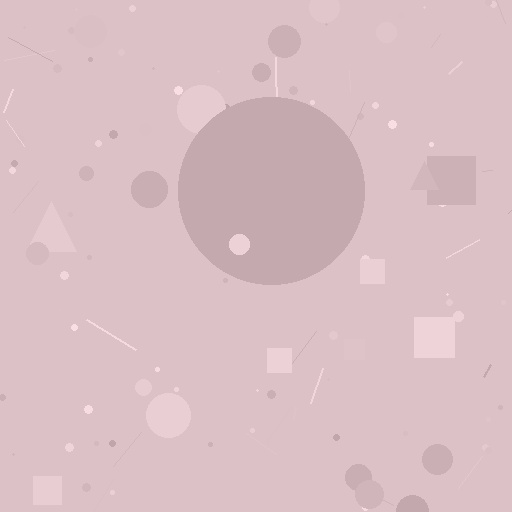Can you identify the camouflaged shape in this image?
The camouflaged shape is a circle.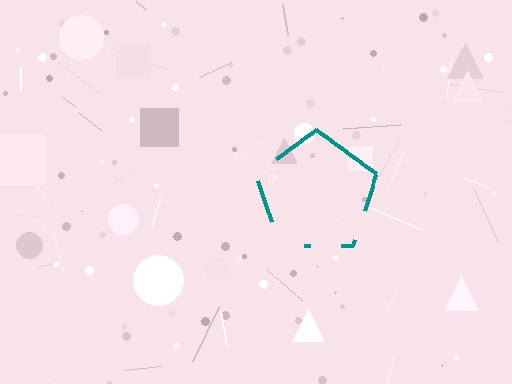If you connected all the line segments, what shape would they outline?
They would outline a pentagon.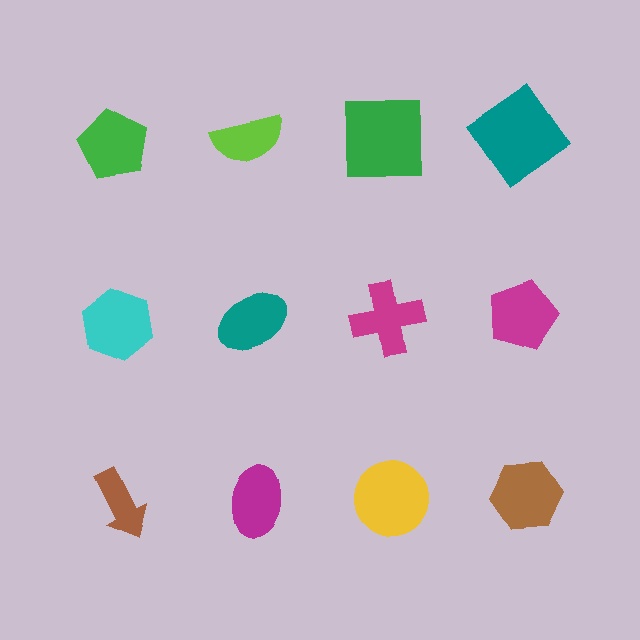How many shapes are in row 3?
4 shapes.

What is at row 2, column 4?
A magenta pentagon.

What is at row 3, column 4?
A brown hexagon.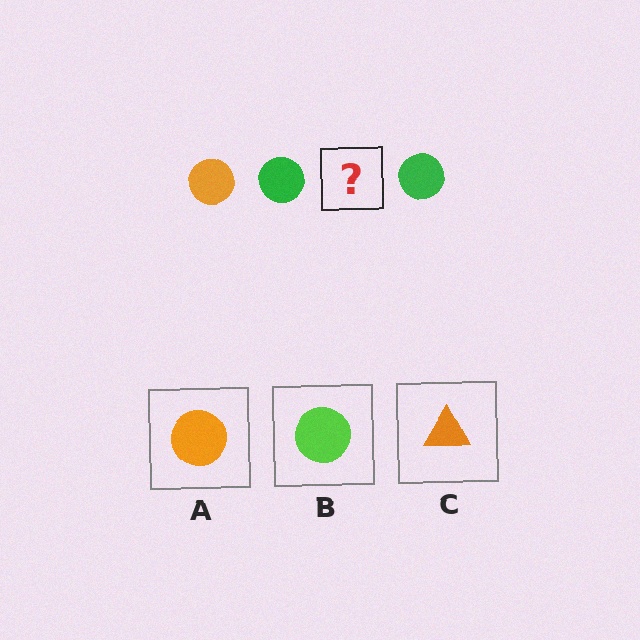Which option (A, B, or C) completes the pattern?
A.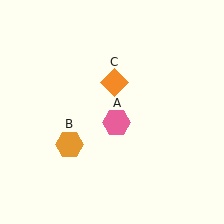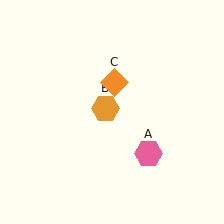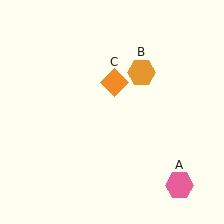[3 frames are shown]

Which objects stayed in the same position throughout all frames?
Orange diamond (object C) remained stationary.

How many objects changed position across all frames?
2 objects changed position: pink hexagon (object A), orange hexagon (object B).